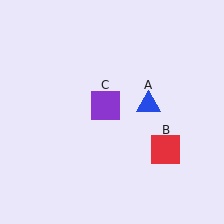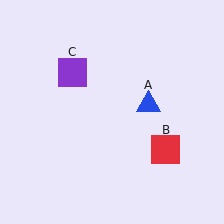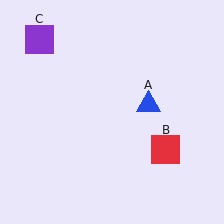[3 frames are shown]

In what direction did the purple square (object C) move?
The purple square (object C) moved up and to the left.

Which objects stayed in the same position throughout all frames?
Blue triangle (object A) and red square (object B) remained stationary.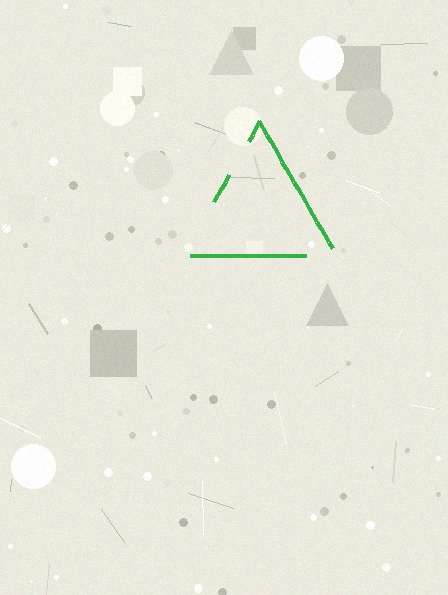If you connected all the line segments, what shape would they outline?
They would outline a triangle.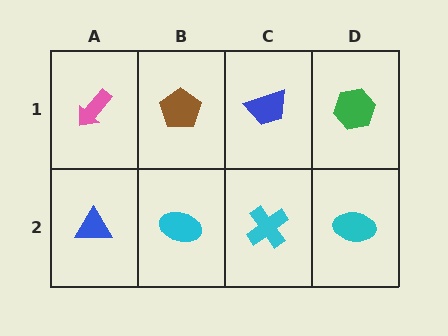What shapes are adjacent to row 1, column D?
A cyan ellipse (row 2, column D), a blue trapezoid (row 1, column C).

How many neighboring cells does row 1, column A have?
2.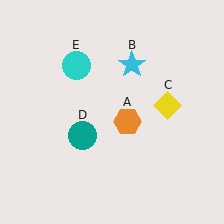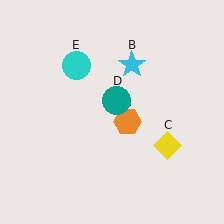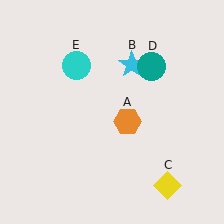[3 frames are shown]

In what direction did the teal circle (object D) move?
The teal circle (object D) moved up and to the right.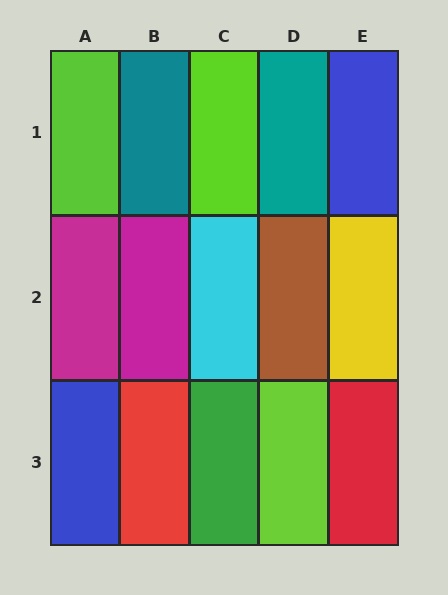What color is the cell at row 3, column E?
Red.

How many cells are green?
1 cell is green.